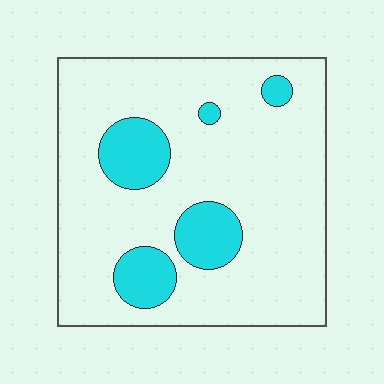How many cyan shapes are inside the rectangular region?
5.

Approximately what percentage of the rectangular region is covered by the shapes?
Approximately 15%.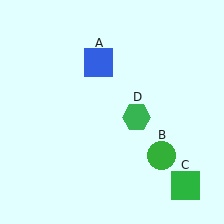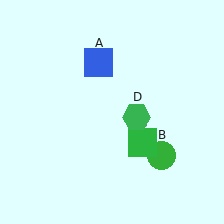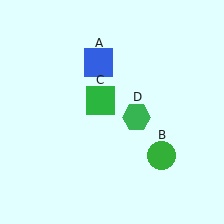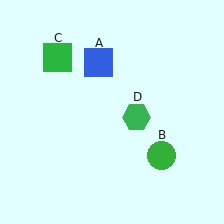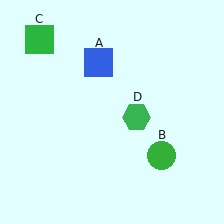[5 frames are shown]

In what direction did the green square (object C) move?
The green square (object C) moved up and to the left.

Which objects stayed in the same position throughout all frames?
Blue square (object A) and green circle (object B) and green hexagon (object D) remained stationary.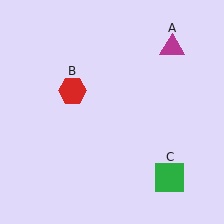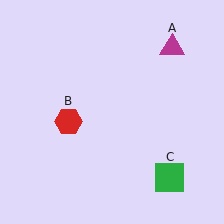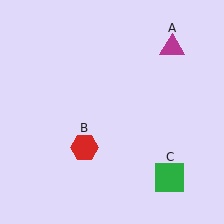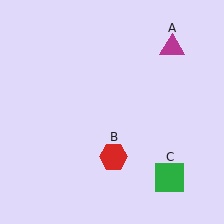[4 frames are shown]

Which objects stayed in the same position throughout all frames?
Magenta triangle (object A) and green square (object C) remained stationary.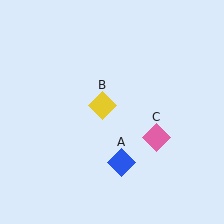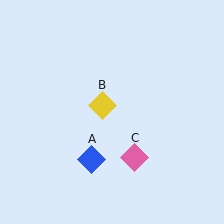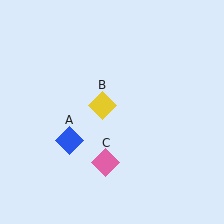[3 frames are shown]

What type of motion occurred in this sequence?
The blue diamond (object A), pink diamond (object C) rotated clockwise around the center of the scene.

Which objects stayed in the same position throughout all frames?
Yellow diamond (object B) remained stationary.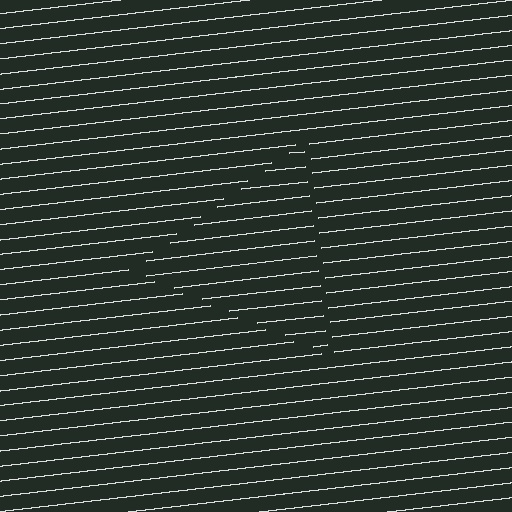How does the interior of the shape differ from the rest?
The interior of the shape contains the same grating, shifted by half a period — the contour is defined by the phase discontinuity where line-ends from the inner and outer gratings abut.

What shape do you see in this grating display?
An illusory triangle. The interior of the shape contains the same grating, shifted by half a period — the contour is defined by the phase discontinuity where line-ends from the inner and outer gratings abut.